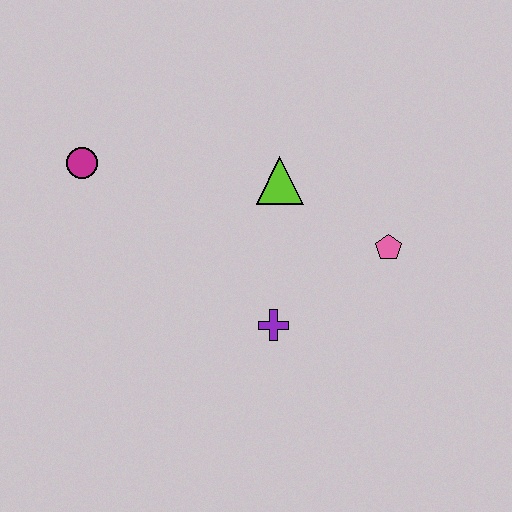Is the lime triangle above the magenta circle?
No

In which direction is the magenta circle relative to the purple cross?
The magenta circle is to the left of the purple cross.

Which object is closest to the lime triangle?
The pink pentagon is closest to the lime triangle.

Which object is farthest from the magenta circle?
The pink pentagon is farthest from the magenta circle.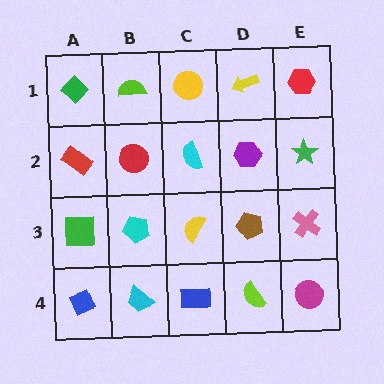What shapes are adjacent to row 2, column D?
A yellow arrow (row 1, column D), a brown pentagon (row 3, column D), a cyan semicircle (row 2, column C), a green star (row 2, column E).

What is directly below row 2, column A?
A green square.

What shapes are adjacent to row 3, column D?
A purple hexagon (row 2, column D), a lime semicircle (row 4, column D), a yellow semicircle (row 3, column C), a pink cross (row 3, column E).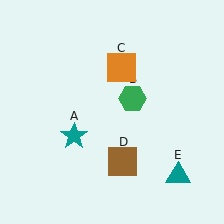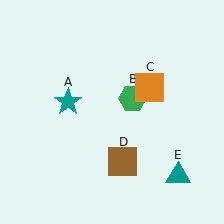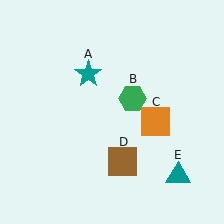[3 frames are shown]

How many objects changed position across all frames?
2 objects changed position: teal star (object A), orange square (object C).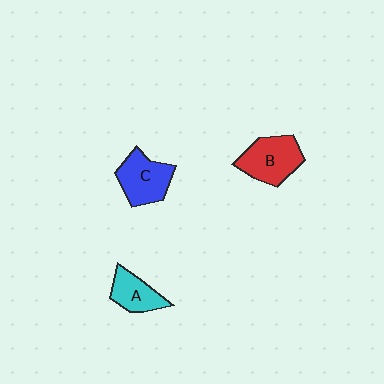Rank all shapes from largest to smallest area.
From largest to smallest: B (red), C (blue), A (cyan).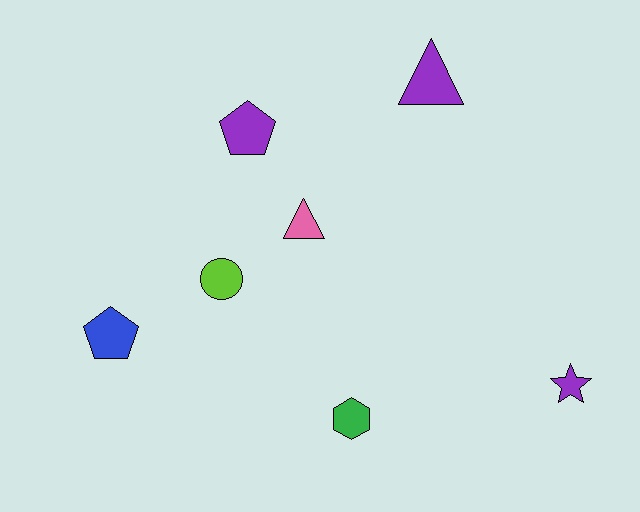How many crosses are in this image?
There are no crosses.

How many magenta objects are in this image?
There are no magenta objects.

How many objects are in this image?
There are 7 objects.